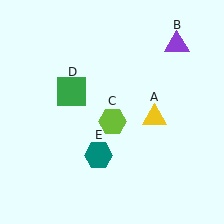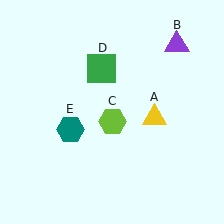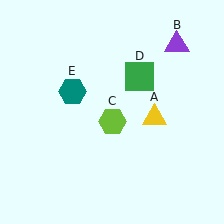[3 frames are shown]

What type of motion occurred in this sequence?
The green square (object D), teal hexagon (object E) rotated clockwise around the center of the scene.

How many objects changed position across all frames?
2 objects changed position: green square (object D), teal hexagon (object E).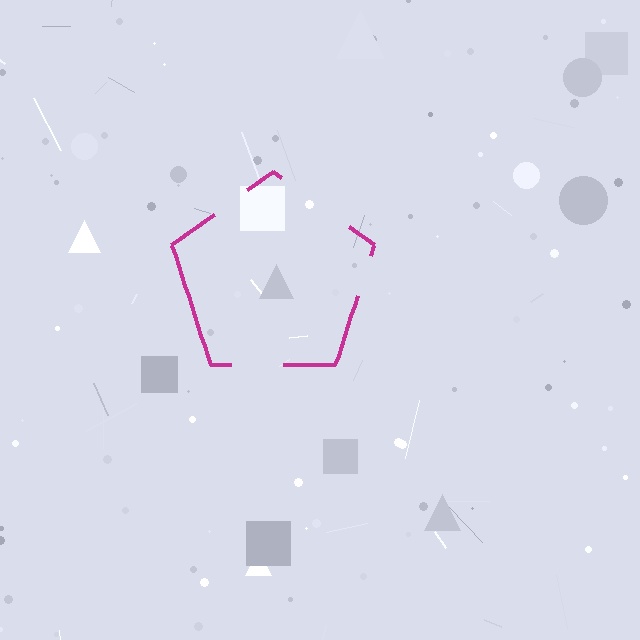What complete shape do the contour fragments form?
The contour fragments form a pentagon.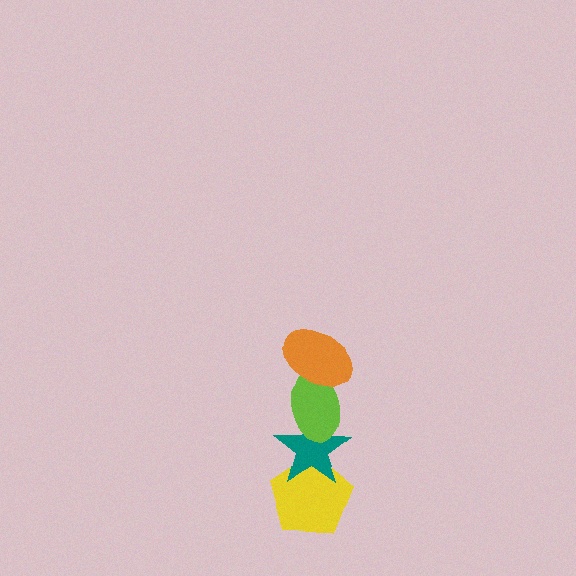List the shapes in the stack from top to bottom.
From top to bottom: the orange ellipse, the lime ellipse, the teal star, the yellow pentagon.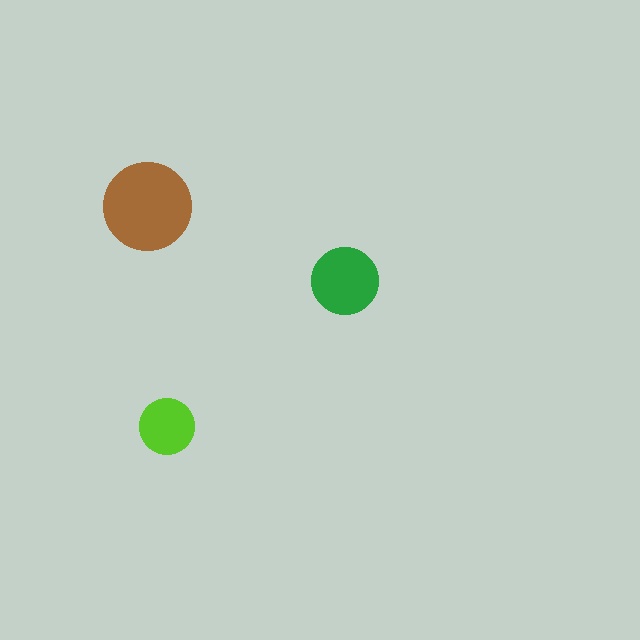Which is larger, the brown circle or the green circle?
The brown one.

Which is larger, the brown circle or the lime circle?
The brown one.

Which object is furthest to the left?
The brown circle is leftmost.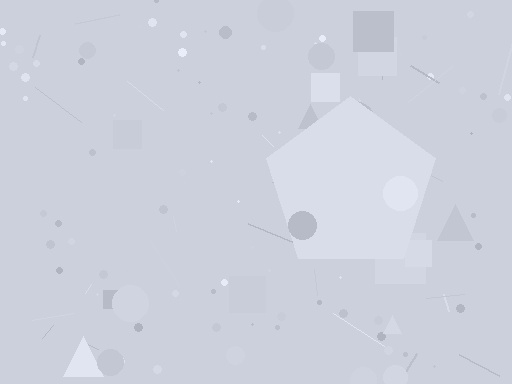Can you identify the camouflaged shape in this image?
The camouflaged shape is a pentagon.